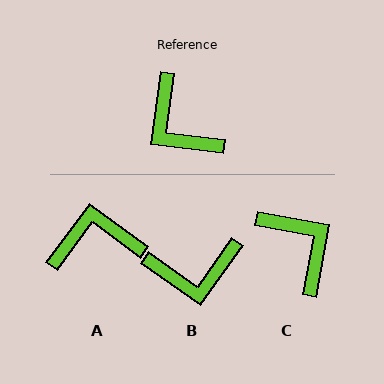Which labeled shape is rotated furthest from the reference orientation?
C, about 177 degrees away.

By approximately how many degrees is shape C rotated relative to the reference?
Approximately 177 degrees counter-clockwise.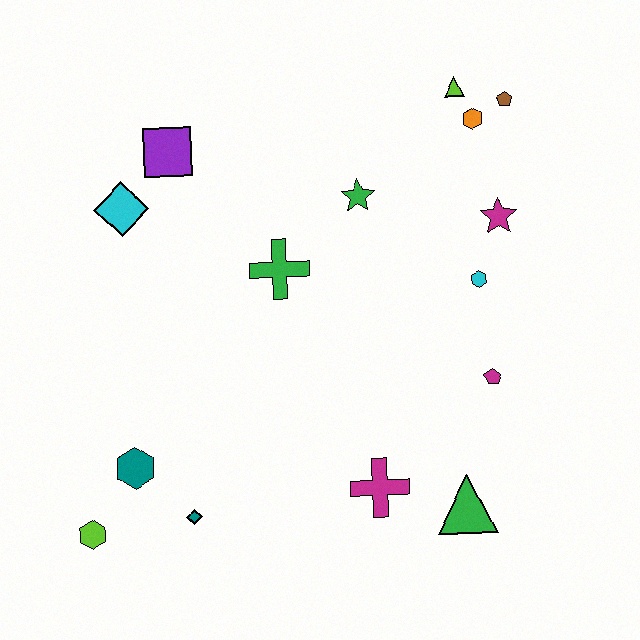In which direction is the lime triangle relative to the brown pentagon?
The lime triangle is to the left of the brown pentagon.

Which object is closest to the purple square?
The cyan diamond is closest to the purple square.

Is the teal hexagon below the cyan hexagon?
Yes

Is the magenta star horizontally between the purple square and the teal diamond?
No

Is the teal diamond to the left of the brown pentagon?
Yes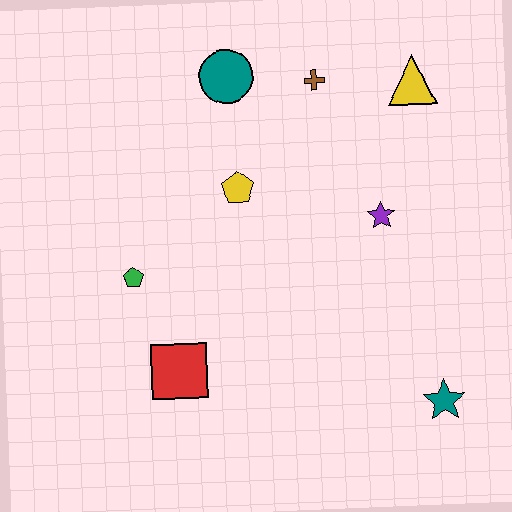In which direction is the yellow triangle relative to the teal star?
The yellow triangle is above the teal star.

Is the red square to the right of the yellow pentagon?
No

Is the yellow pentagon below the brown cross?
Yes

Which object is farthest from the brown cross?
The teal star is farthest from the brown cross.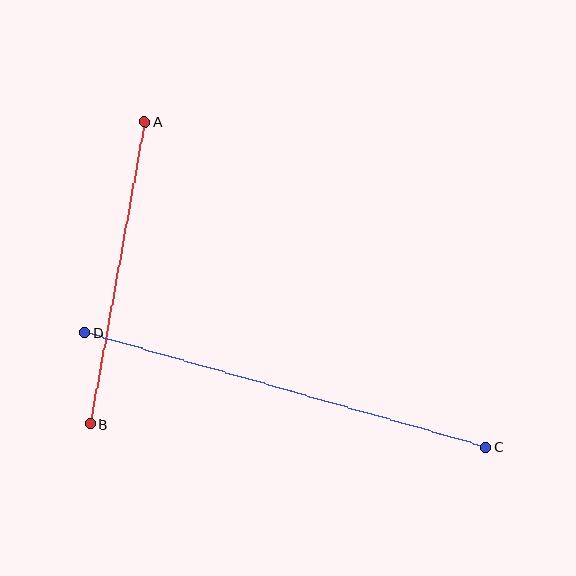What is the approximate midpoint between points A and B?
The midpoint is at approximately (117, 273) pixels.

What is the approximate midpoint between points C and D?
The midpoint is at approximately (285, 390) pixels.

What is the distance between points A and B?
The distance is approximately 308 pixels.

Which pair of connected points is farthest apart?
Points C and D are farthest apart.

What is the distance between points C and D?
The distance is approximately 417 pixels.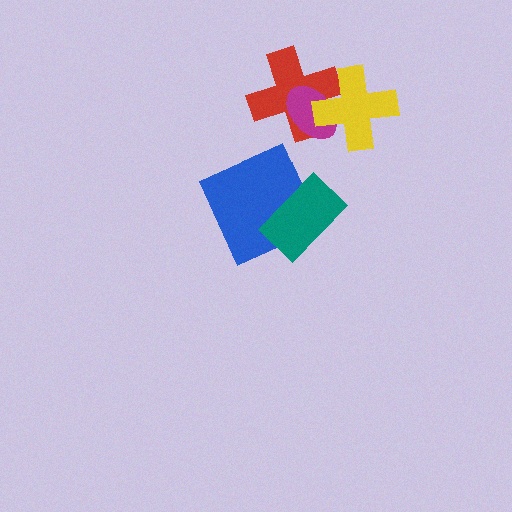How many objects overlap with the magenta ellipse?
2 objects overlap with the magenta ellipse.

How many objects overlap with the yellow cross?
2 objects overlap with the yellow cross.